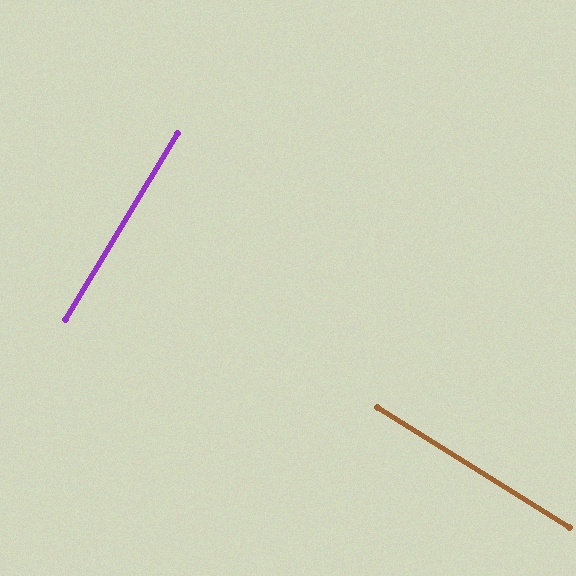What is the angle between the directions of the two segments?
Approximately 89 degrees.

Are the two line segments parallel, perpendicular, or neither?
Perpendicular — they meet at approximately 89°.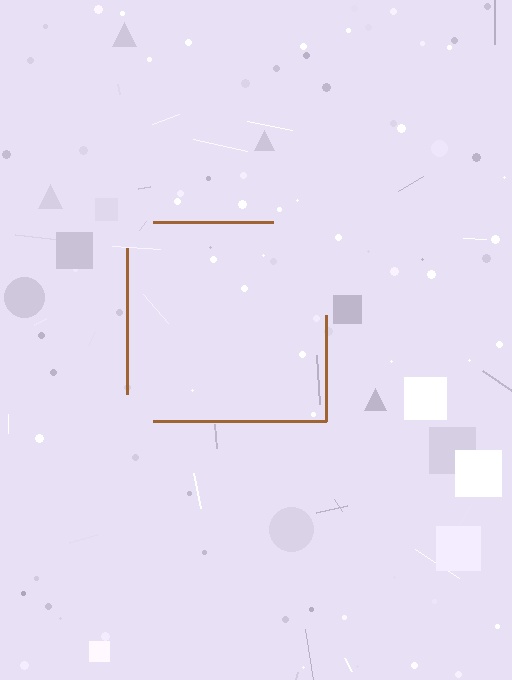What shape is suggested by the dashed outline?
The dashed outline suggests a square.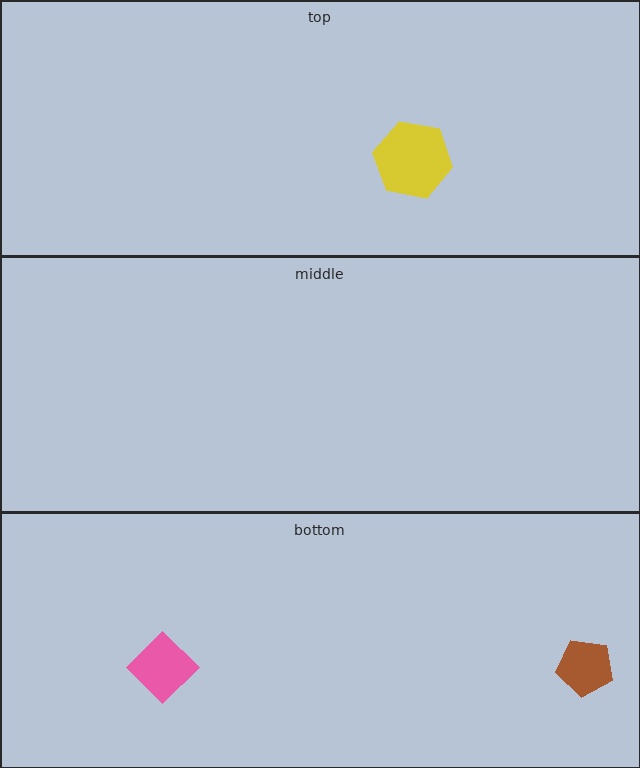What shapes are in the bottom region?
The brown pentagon, the pink diamond.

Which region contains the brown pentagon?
The bottom region.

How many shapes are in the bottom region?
2.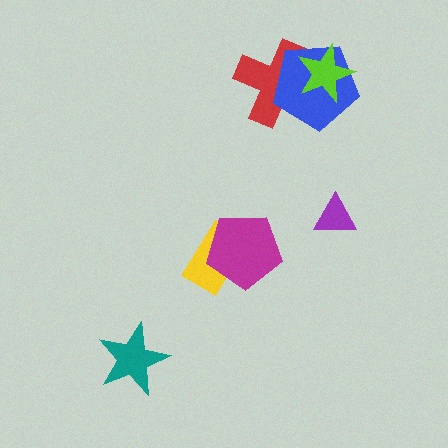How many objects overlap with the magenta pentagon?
1 object overlaps with the magenta pentagon.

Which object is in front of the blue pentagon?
The lime star is in front of the blue pentagon.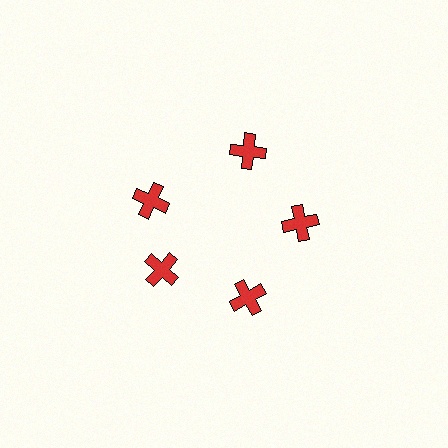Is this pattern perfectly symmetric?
No. The 5 red crosses are arranged in a ring, but one element near the 10 o'clock position is rotated out of alignment along the ring, breaking the 5-fold rotational symmetry.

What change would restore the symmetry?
The symmetry would be restored by rotating it back into even spacing with its neighbors so that all 5 crosses sit at equal angles and equal distance from the center.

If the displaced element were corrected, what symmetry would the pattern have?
It would have 5-fold rotational symmetry — the pattern would map onto itself every 72 degrees.